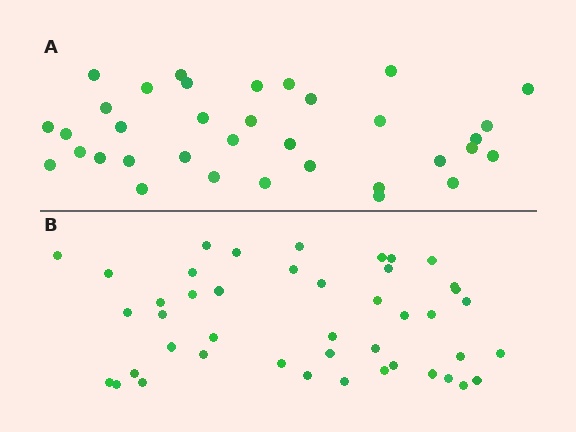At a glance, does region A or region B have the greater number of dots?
Region B (the bottom region) has more dots.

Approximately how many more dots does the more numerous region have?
Region B has roughly 8 or so more dots than region A.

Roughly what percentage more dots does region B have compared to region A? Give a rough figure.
About 25% more.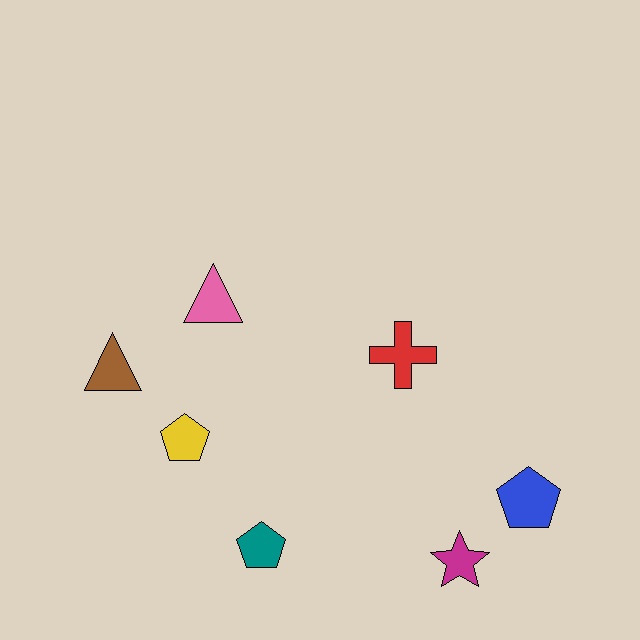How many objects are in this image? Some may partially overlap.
There are 7 objects.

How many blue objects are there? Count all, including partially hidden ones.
There is 1 blue object.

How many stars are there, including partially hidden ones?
There is 1 star.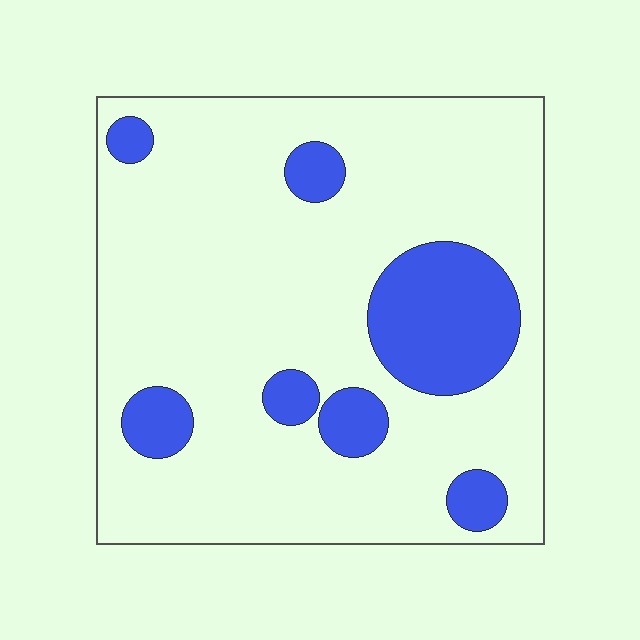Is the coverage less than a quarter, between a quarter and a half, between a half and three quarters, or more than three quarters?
Less than a quarter.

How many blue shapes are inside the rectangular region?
7.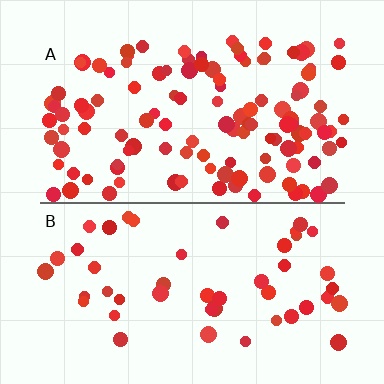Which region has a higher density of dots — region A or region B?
A (the top).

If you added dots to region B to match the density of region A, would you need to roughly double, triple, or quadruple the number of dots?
Approximately double.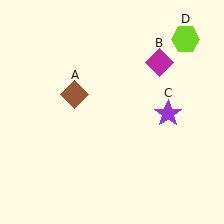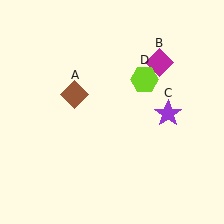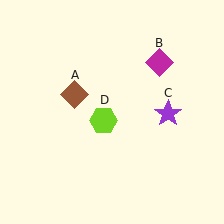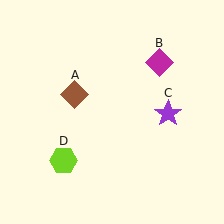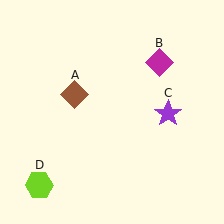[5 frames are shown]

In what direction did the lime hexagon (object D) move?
The lime hexagon (object D) moved down and to the left.